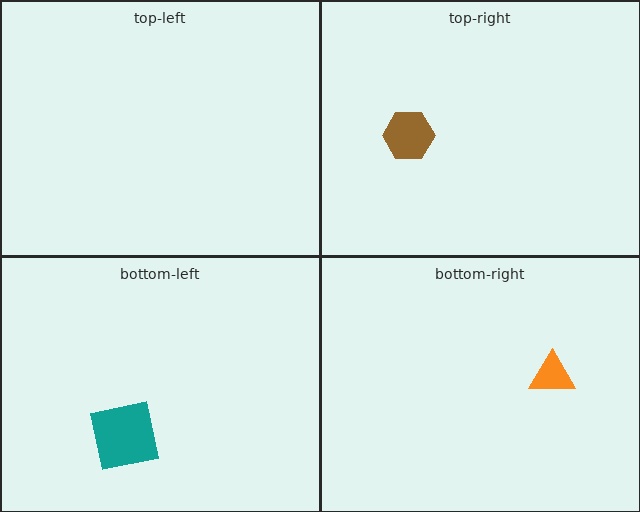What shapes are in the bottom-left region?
The teal square.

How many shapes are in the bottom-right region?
1.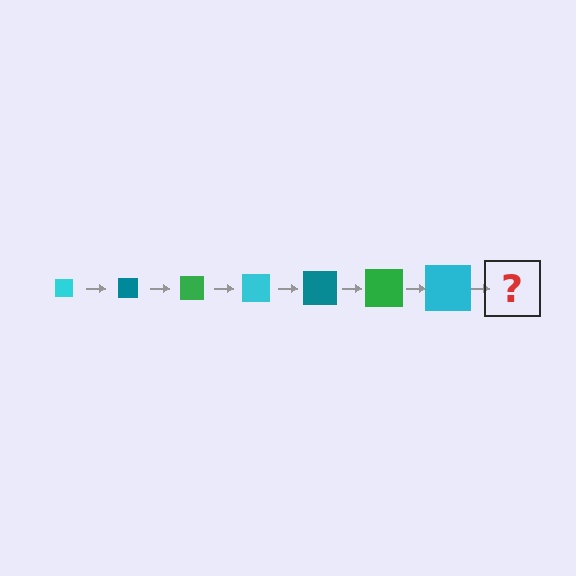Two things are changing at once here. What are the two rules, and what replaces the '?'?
The two rules are that the square grows larger each step and the color cycles through cyan, teal, and green. The '?' should be a teal square, larger than the previous one.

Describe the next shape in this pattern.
It should be a teal square, larger than the previous one.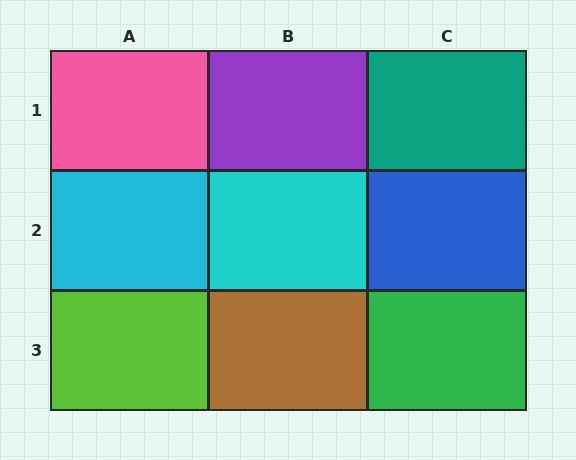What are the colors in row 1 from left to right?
Pink, purple, teal.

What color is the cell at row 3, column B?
Brown.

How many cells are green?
1 cell is green.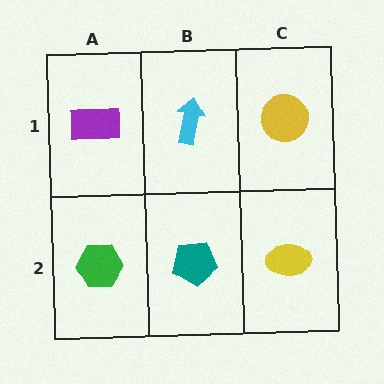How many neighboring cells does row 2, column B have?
3.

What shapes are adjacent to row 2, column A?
A purple rectangle (row 1, column A), a teal pentagon (row 2, column B).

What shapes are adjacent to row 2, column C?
A yellow circle (row 1, column C), a teal pentagon (row 2, column B).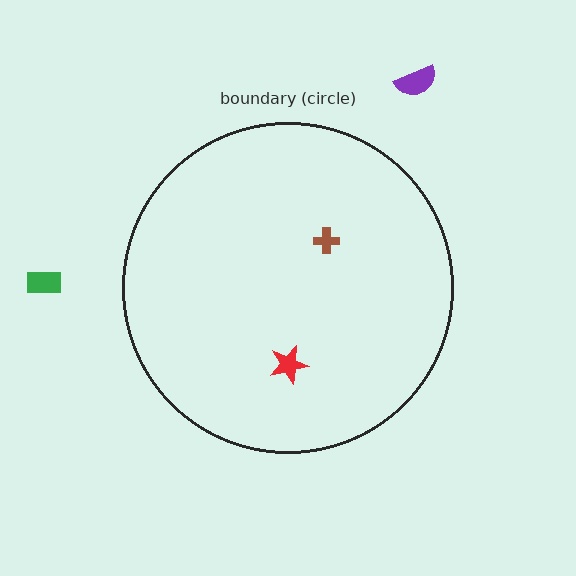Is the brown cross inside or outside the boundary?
Inside.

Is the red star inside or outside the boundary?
Inside.